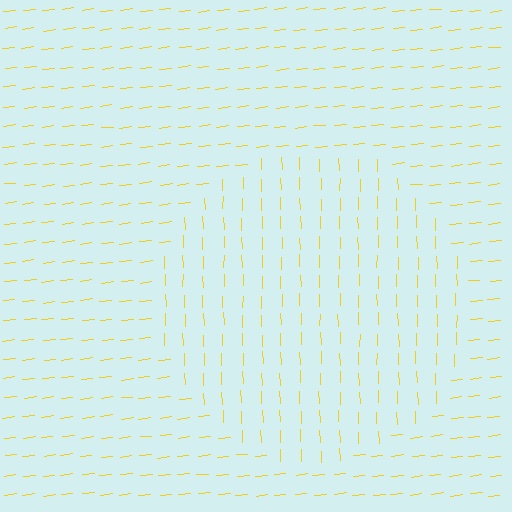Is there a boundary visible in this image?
Yes, there is a texture boundary formed by a change in line orientation.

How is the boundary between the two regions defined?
The boundary is defined purely by a change in line orientation (approximately 85 degrees difference). All lines are the same color and thickness.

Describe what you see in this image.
The image is filled with small yellow line segments. A circle region in the image has lines oriented differently from the surrounding lines, creating a visible texture boundary.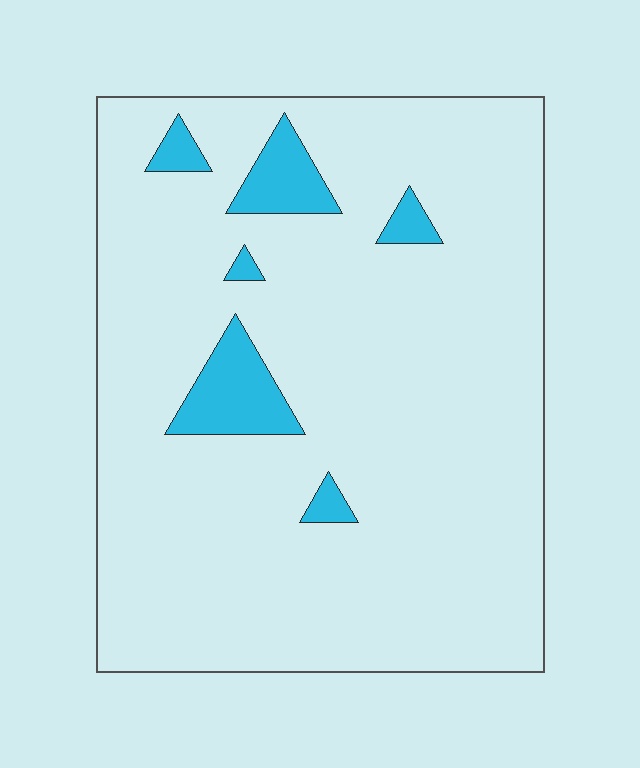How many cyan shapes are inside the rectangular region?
6.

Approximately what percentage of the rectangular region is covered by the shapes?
Approximately 10%.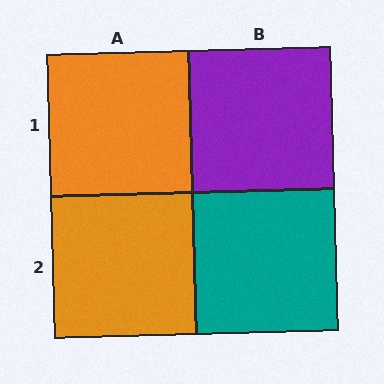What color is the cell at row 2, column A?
Orange.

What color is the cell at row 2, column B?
Teal.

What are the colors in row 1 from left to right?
Orange, purple.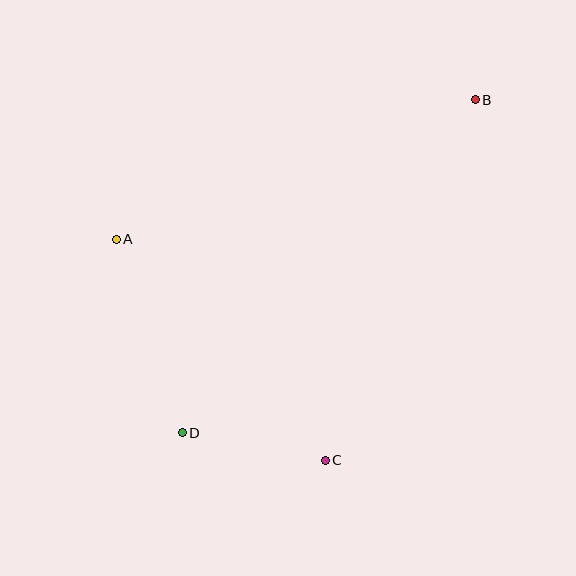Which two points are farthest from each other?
Points B and D are farthest from each other.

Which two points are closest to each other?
Points C and D are closest to each other.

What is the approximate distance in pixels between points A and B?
The distance between A and B is approximately 385 pixels.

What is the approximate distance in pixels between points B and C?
The distance between B and C is approximately 391 pixels.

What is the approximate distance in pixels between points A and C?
The distance between A and C is approximately 304 pixels.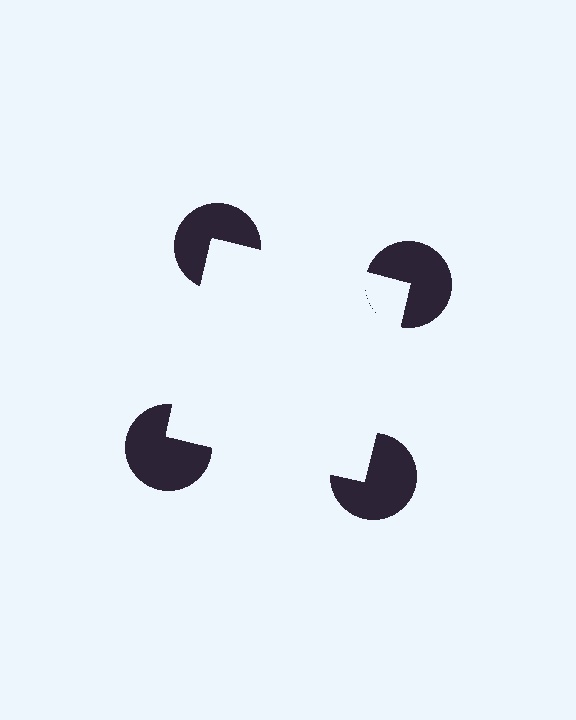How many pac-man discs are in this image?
There are 4 — one at each vertex of the illusory square.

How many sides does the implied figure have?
4 sides.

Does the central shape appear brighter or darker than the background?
It typically appears slightly brighter than the background, even though no actual brightness change is drawn.